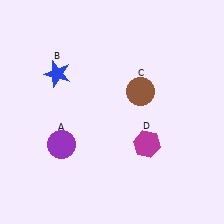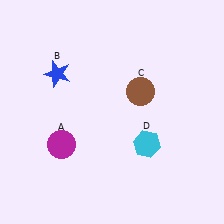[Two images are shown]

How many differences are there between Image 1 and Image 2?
There are 2 differences between the two images.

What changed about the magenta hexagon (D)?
In Image 1, D is magenta. In Image 2, it changed to cyan.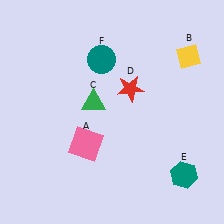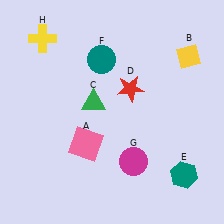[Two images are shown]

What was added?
A magenta circle (G), a yellow cross (H) were added in Image 2.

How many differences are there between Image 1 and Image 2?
There are 2 differences between the two images.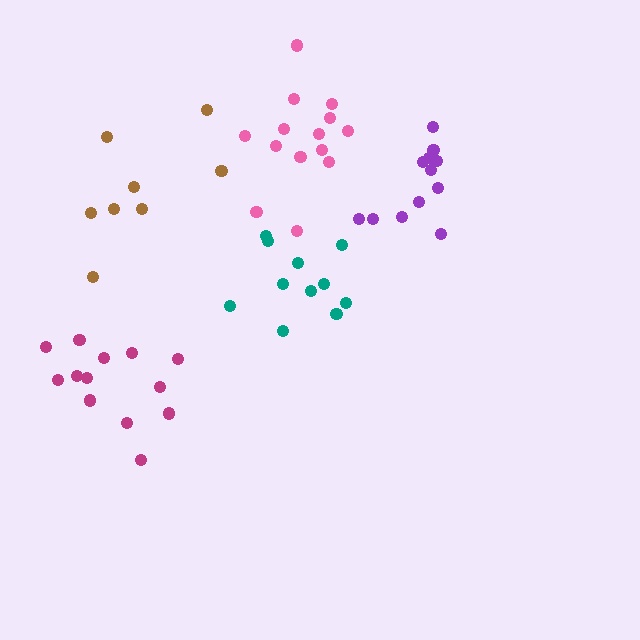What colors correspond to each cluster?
The clusters are colored: pink, teal, magenta, brown, purple.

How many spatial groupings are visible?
There are 5 spatial groupings.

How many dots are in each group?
Group 1: 14 dots, Group 2: 11 dots, Group 3: 13 dots, Group 4: 8 dots, Group 5: 12 dots (58 total).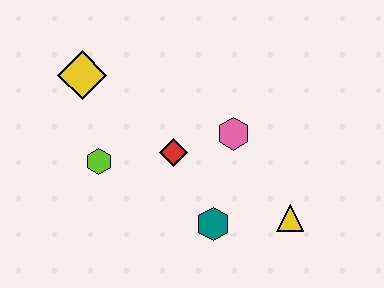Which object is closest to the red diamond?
The pink hexagon is closest to the red diamond.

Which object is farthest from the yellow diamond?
The yellow triangle is farthest from the yellow diamond.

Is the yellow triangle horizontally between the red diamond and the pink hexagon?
No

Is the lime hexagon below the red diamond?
Yes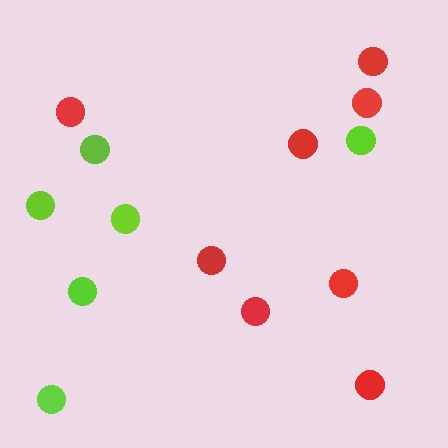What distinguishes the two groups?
There are 2 groups: one group of lime circles (6) and one group of red circles (8).